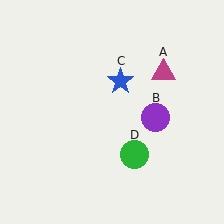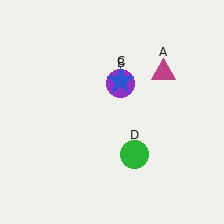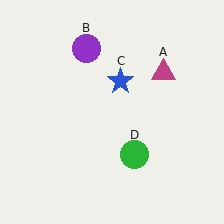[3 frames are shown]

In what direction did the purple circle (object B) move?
The purple circle (object B) moved up and to the left.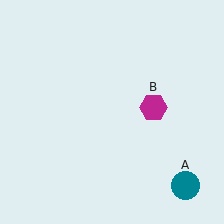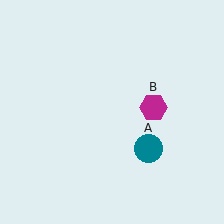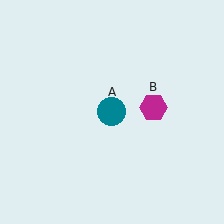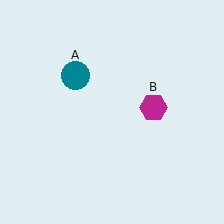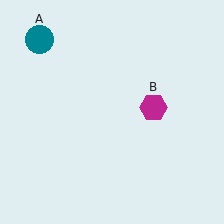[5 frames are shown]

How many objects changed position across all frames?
1 object changed position: teal circle (object A).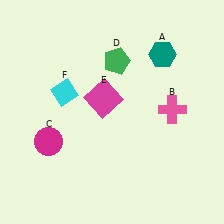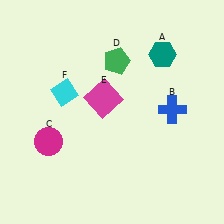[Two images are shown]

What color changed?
The cross (B) changed from pink in Image 1 to blue in Image 2.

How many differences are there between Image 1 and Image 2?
There is 1 difference between the two images.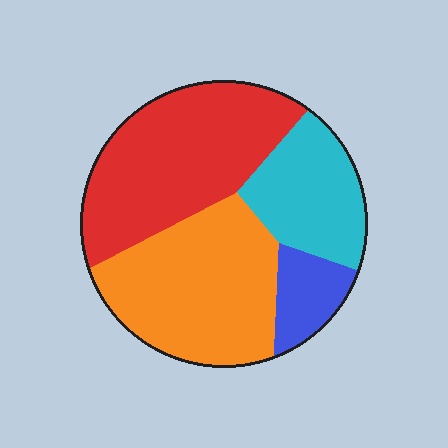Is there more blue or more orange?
Orange.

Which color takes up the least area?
Blue, at roughly 10%.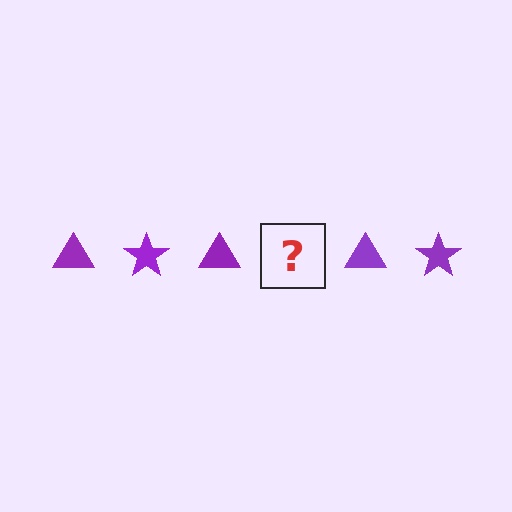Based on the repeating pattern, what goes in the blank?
The blank should be a purple star.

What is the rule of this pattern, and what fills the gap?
The rule is that the pattern cycles through triangle, star shapes in purple. The gap should be filled with a purple star.